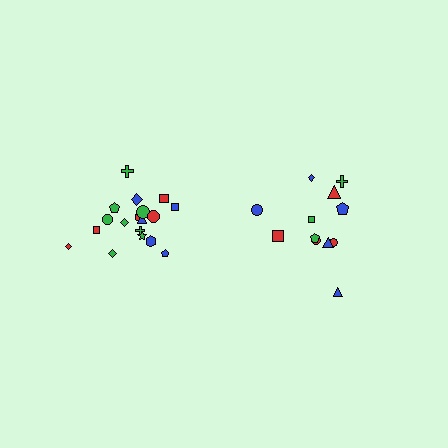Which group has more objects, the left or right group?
The left group.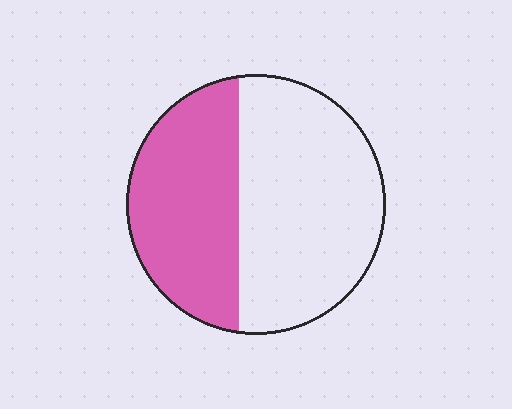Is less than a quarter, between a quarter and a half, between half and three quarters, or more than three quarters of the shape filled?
Between a quarter and a half.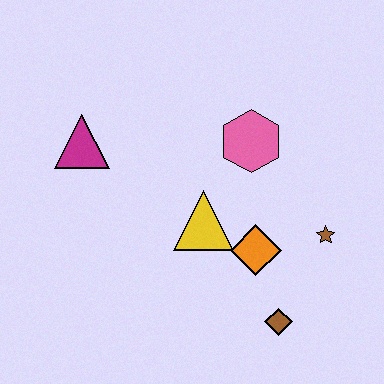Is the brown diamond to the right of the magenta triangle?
Yes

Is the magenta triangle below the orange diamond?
No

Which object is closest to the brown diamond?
The orange diamond is closest to the brown diamond.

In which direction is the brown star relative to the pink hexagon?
The brown star is below the pink hexagon.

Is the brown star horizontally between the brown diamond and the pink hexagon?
No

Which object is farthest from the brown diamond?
The magenta triangle is farthest from the brown diamond.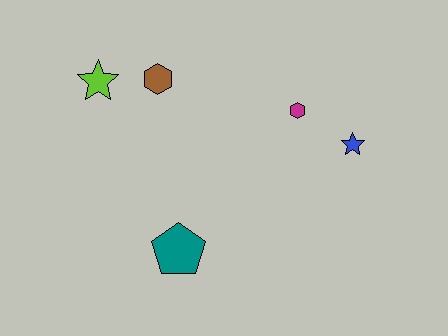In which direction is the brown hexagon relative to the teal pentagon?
The brown hexagon is above the teal pentagon.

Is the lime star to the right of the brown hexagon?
No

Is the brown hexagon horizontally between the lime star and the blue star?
Yes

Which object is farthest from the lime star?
The blue star is farthest from the lime star.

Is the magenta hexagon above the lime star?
No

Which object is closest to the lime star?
The brown hexagon is closest to the lime star.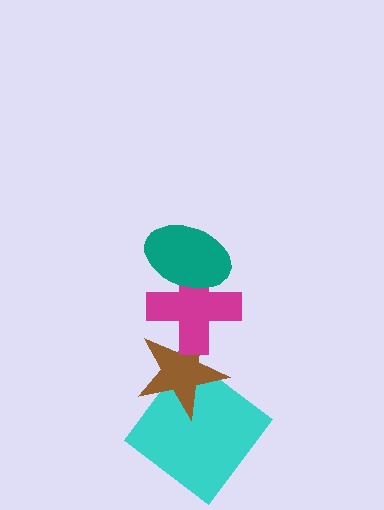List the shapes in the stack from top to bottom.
From top to bottom: the teal ellipse, the magenta cross, the brown star, the cyan diamond.